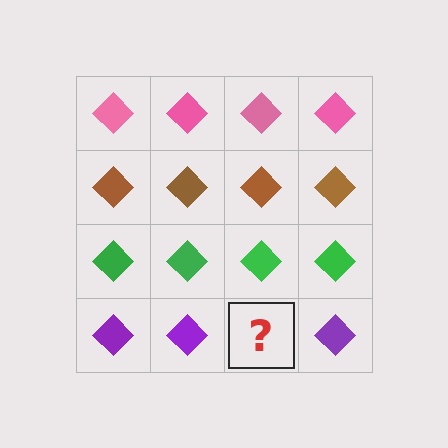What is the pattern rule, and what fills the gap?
The rule is that each row has a consistent color. The gap should be filled with a purple diamond.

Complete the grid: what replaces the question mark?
The question mark should be replaced with a purple diamond.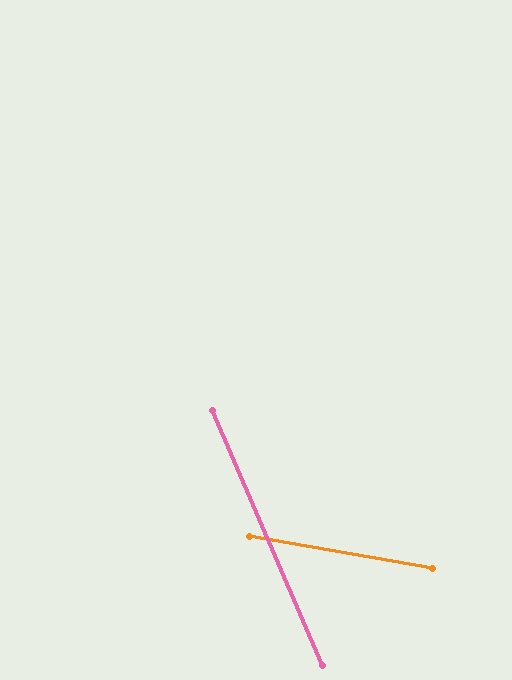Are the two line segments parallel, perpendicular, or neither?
Neither parallel nor perpendicular — they differ by about 57°.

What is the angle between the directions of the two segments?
Approximately 57 degrees.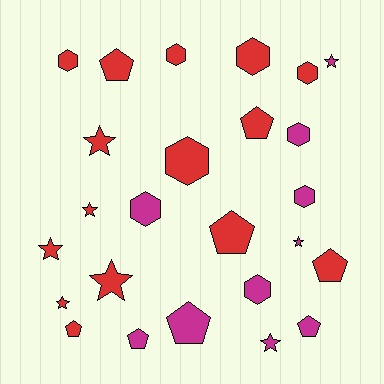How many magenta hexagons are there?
There are 4 magenta hexagons.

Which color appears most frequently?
Red, with 15 objects.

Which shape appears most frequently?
Hexagon, with 9 objects.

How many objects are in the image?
There are 25 objects.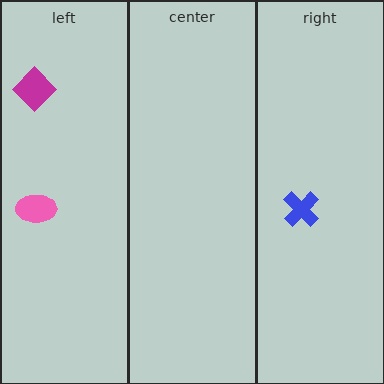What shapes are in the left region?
The magenta diamond, the pink ellipse.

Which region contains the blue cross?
The right region.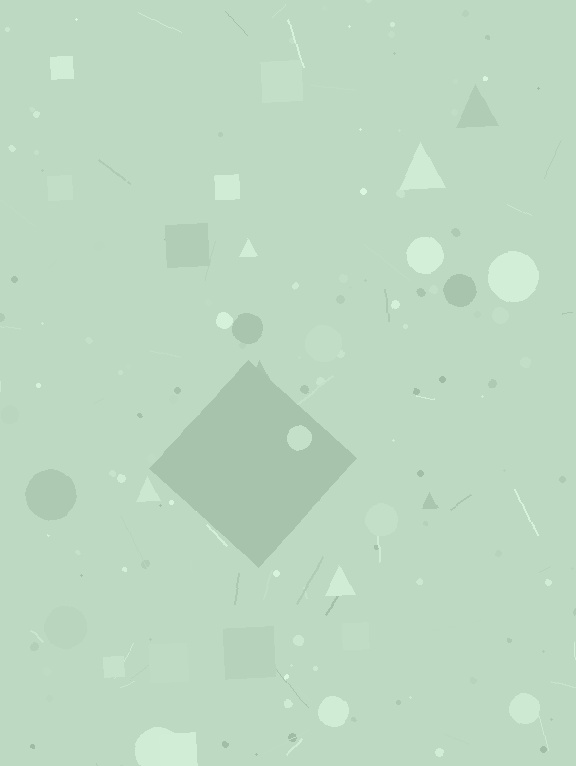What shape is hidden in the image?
A diamond is hidden in the image.